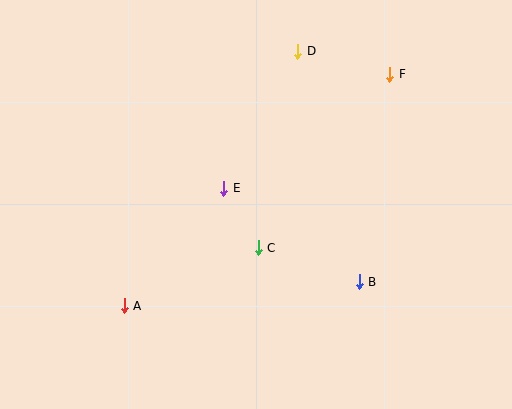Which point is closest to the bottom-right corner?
Point B is closest to the bottom-right corner.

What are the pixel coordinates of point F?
Point F is at (390, 74).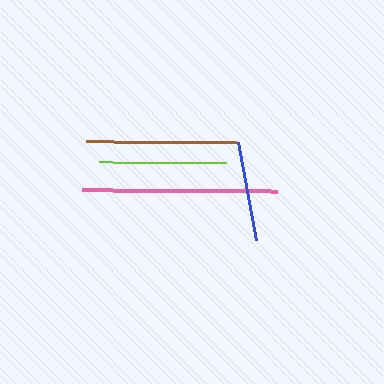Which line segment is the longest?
The pink line is the longest at approximately 196 pixels.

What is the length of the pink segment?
The pink segment is approximately 196 pixels long.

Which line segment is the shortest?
The blue line is the shortest at approximately 100 pixels.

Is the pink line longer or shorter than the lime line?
The pink line is longer than the lime line.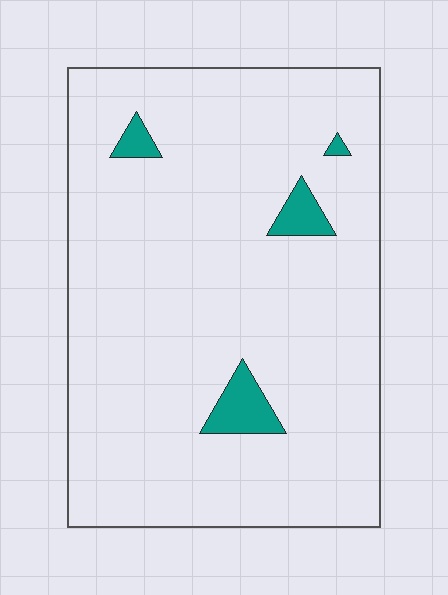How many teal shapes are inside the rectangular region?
4.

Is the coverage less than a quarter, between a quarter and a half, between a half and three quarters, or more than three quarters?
Less than a quarter.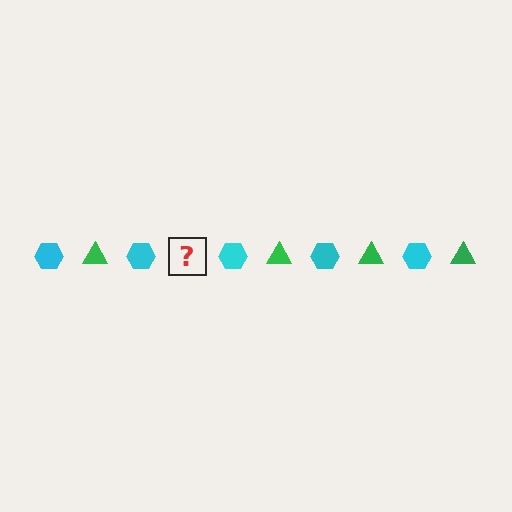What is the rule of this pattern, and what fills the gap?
The rule is that the pattern alternates between cyan hexagon and green triangle. The gap should be filled with a green triangle.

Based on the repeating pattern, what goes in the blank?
The blank should be a green triangle.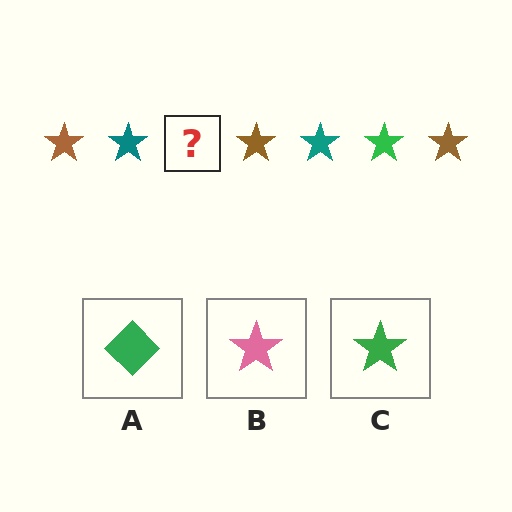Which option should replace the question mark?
Option C.